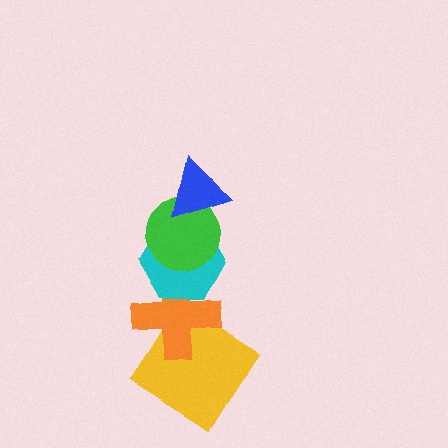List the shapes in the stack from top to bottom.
From top to bottom: the blue triangle, the green circle, the cyan hexagon, the orange cross, the yellow diamond.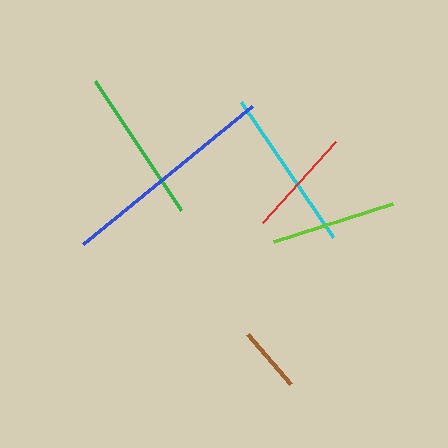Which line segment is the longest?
The blue line is the longest at approximately 219 pixels.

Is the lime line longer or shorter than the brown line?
The lime line is longer than the brown line.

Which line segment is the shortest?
The brown line is the shortest at approximately 66 pixels.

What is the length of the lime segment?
The lime segment is approximately 125 pixels long.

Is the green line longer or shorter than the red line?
The green line is longer than the red line.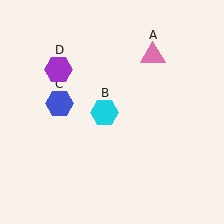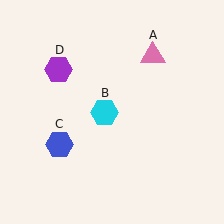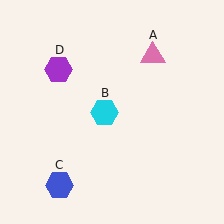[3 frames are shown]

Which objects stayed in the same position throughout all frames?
Pink triangle (object A) and cyan hexagon (object B) and purple hexagon (object D) remained stationary.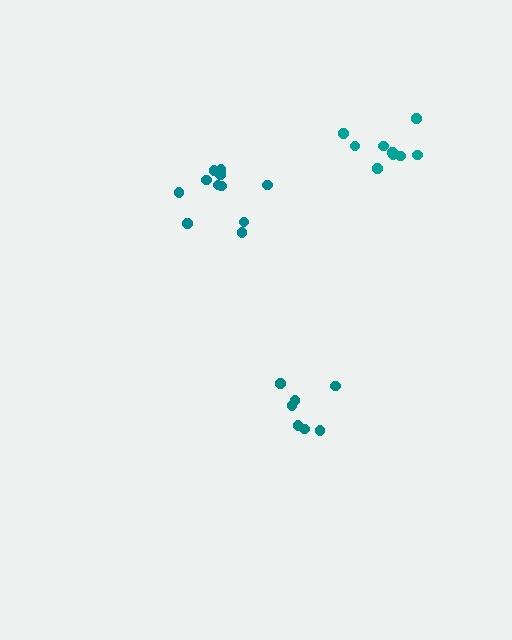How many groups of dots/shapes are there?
There are 3 groups.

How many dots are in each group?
Group 1: 7 dots, Group 2: 11 dots, Group 3: 9 dots (27 total).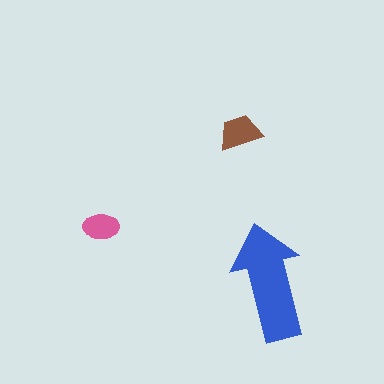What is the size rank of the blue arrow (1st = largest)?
1st.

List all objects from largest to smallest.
The blue arrow, the brown trapezoid, the pink ellipse.